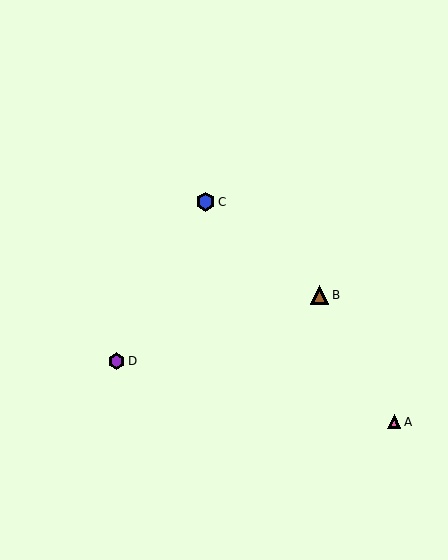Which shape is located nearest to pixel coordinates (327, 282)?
The brown triangle (labeled B) at (320, 295) is nearest to that location.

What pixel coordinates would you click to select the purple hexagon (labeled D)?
Click at (116, 361) to select the purple hexagon D.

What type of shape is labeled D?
Shape D is a purple hexagon.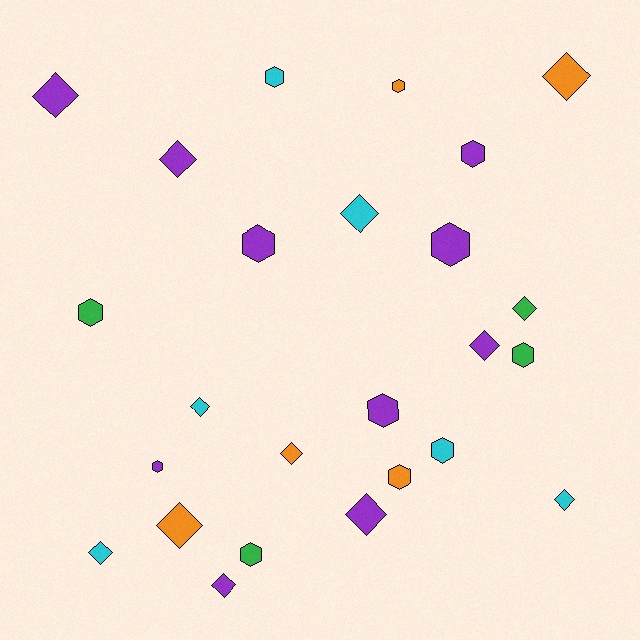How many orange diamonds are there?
There are 3 orange diamonds.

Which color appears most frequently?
Purple, with 10 objects.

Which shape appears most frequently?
Diamond, with 13 objects.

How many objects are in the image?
There are 25 objects.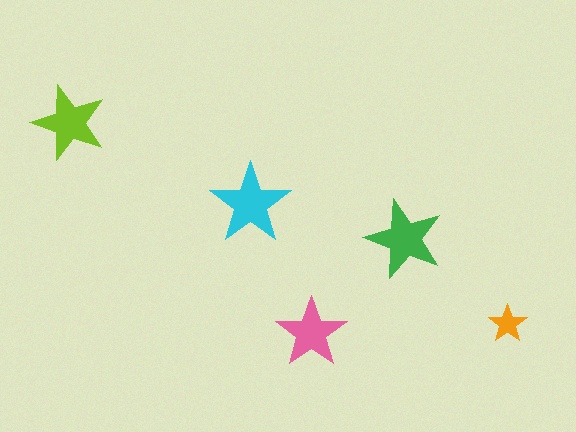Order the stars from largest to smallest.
the cyan one, the green one, the lime one, the pink one, the orange one.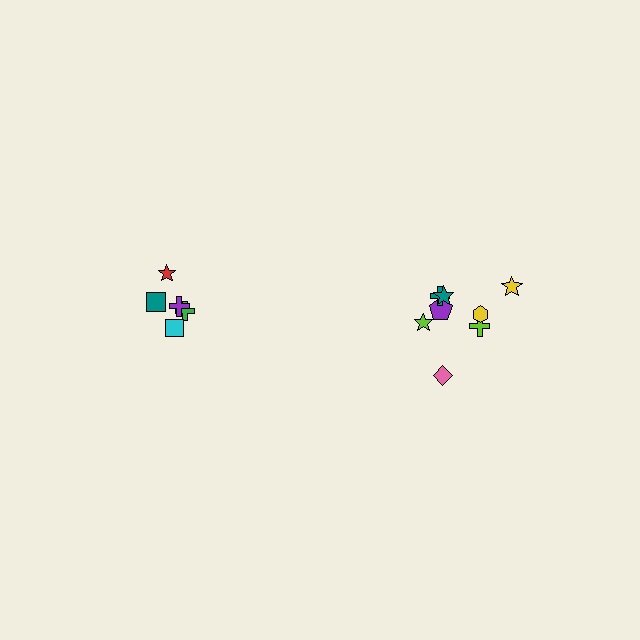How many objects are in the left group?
There are 5 objects.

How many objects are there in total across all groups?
There are 13 objects.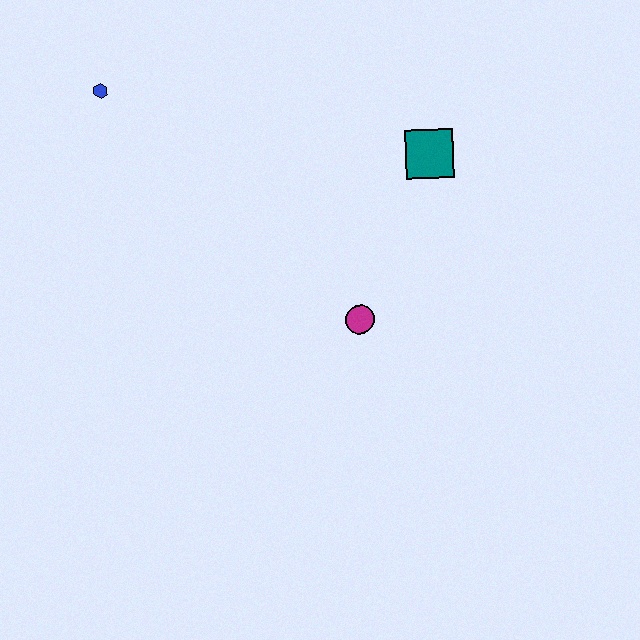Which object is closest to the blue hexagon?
The teal square is closest to the blue hexagon.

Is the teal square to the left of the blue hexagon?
No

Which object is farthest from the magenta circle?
The blue hexagon is farthest from the magenta circle.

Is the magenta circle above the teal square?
No